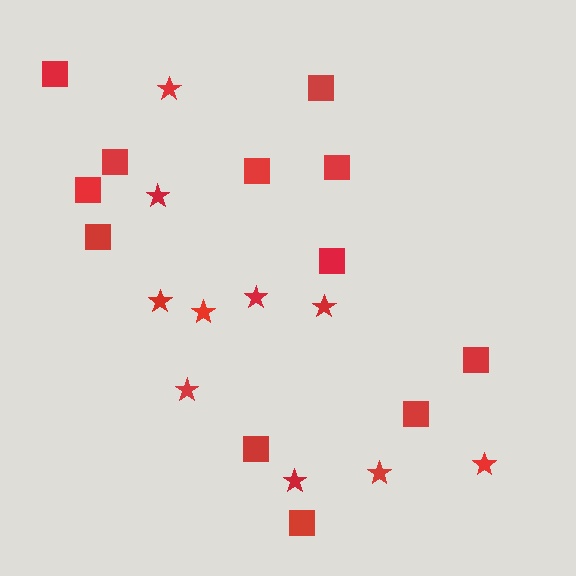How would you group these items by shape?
There are 2 groups: one group of squares (12) and one group of stars (10).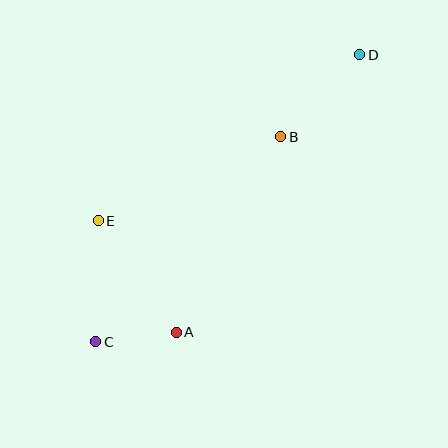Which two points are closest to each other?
Points A and C are closest to each other.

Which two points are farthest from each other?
Points C and D are farthest from each other.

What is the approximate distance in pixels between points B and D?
The distance between B and D is approximately 114 pixels.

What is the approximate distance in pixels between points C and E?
The distance between C and E is approximately 121 pixels.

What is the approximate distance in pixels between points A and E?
The distance between A and E is approximately 136 pixels.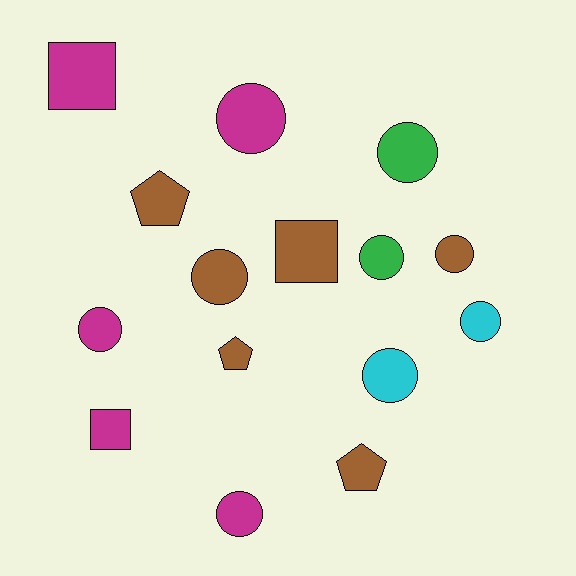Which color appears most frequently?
Brown, with 6 objects.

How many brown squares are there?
There is 1 brown square.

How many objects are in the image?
There are 15 objects.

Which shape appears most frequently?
Circle, with 9 objects.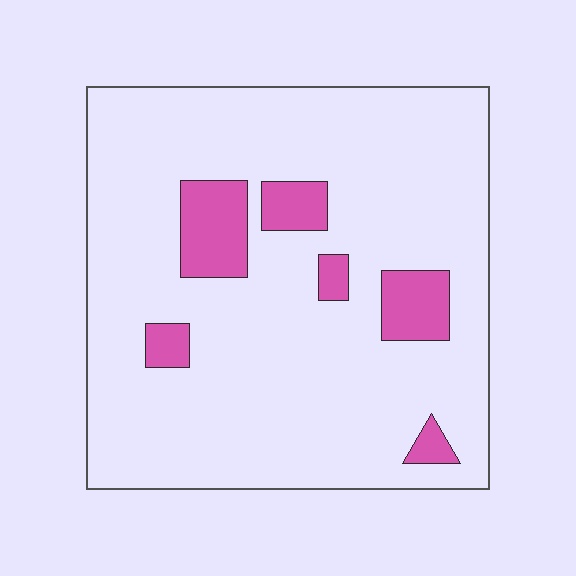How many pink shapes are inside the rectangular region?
6.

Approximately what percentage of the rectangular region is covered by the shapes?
Approximately 10%.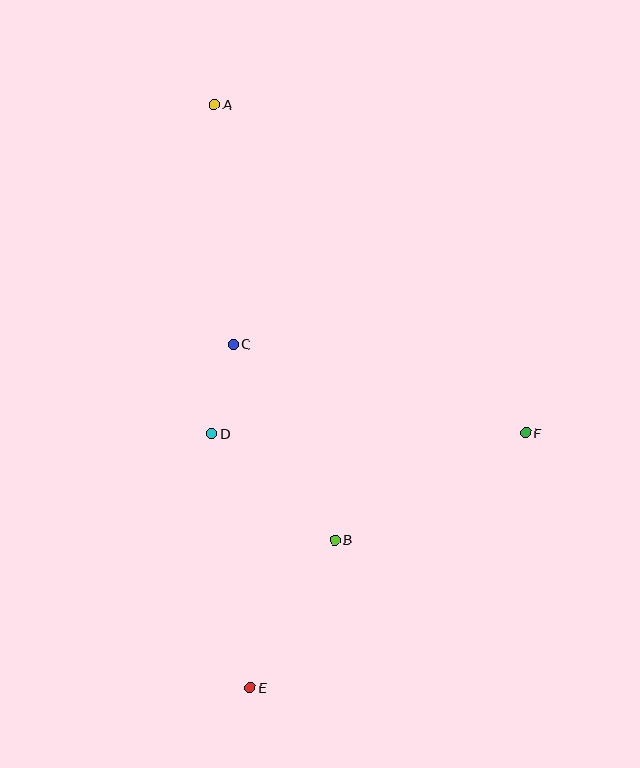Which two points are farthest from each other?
Points A and E are farthest from each other.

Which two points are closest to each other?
Points C and D are closest to each other.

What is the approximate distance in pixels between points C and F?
The distance between C and F is approximately 305 pixels.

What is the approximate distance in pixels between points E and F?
The distance between E and F is approximately 375 pixels.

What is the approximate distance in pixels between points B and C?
The distance between B and C is approximately 220 pixels.